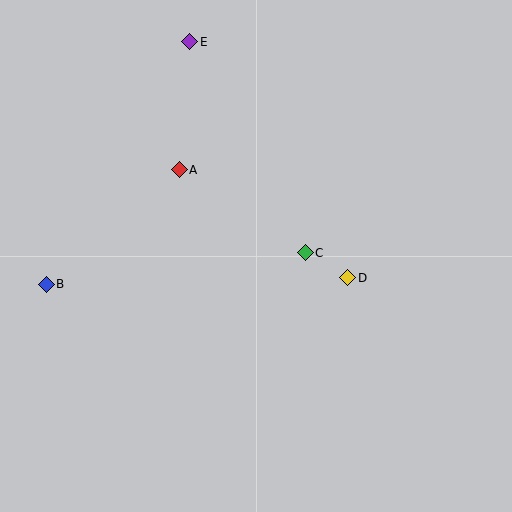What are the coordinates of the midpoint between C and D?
The midpoint between C and D is at (327, 265).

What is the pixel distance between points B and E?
The distance between B and E is 282 pixels.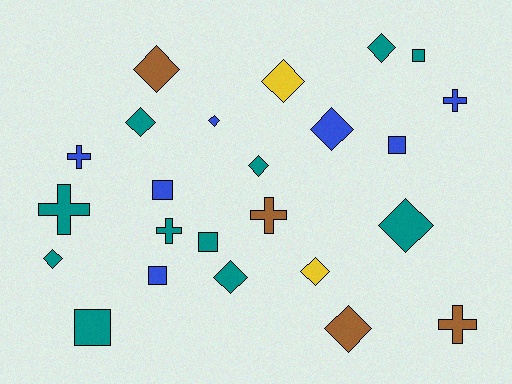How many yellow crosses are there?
There are no yellow crosses.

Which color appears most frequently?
Teal, with 11 objects.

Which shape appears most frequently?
Diamond, with 12 objects.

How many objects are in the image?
There are 24 objects.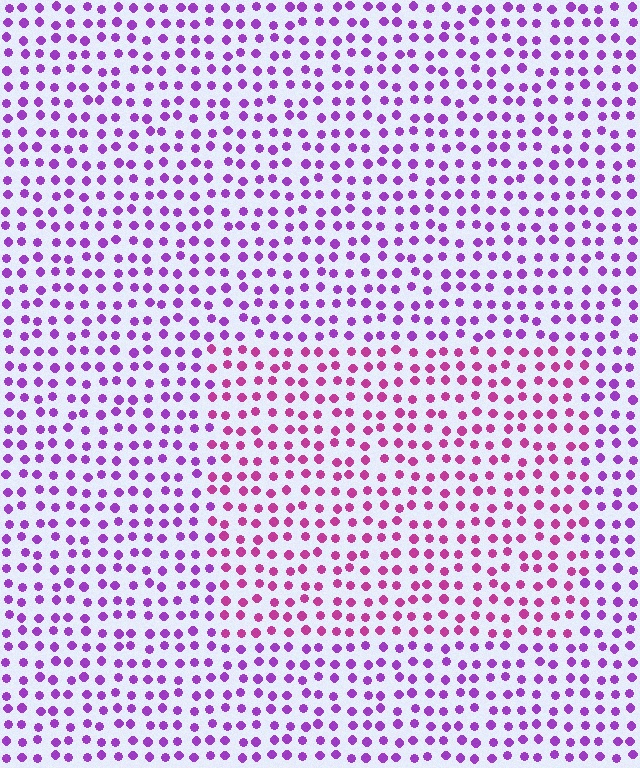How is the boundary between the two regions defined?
The boundary is defined purely by a slight shift in hue (about 34 degrees). Spacing, size, and orientation are identical on both sides.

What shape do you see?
I see a rectangle.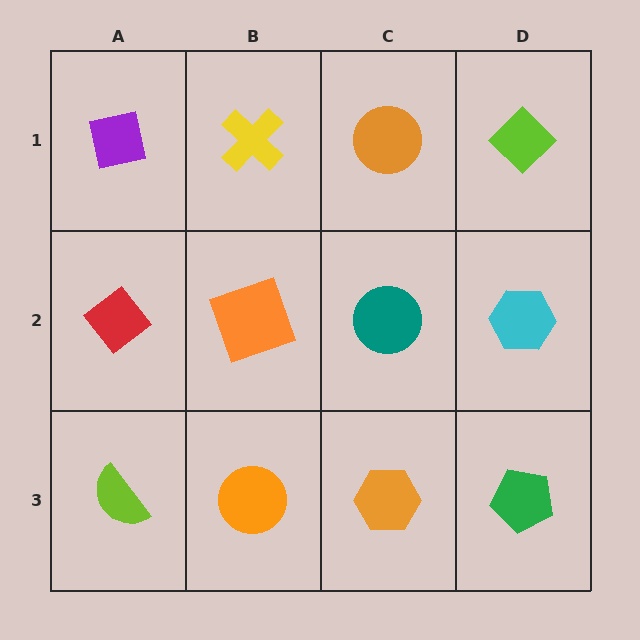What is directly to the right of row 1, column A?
A yellow cross.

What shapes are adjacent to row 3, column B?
An orange square (row 2, column B), a lime semicircle (row 3, column A), an orange hexagon (row 3, column C).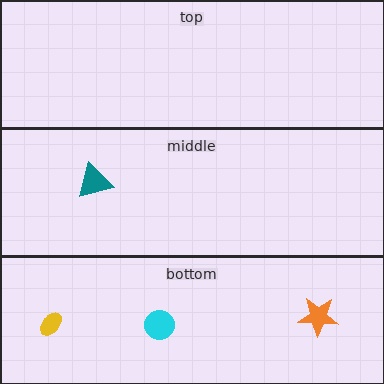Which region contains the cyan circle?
The bottom region.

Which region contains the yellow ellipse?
The bottom region.